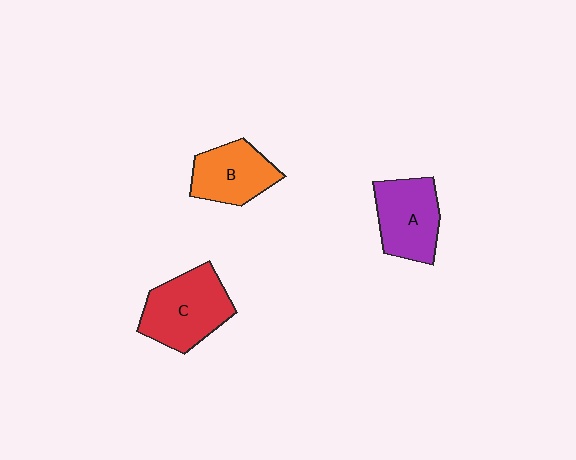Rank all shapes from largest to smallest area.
From largest to smallest: C (red), A (purple), B (orange).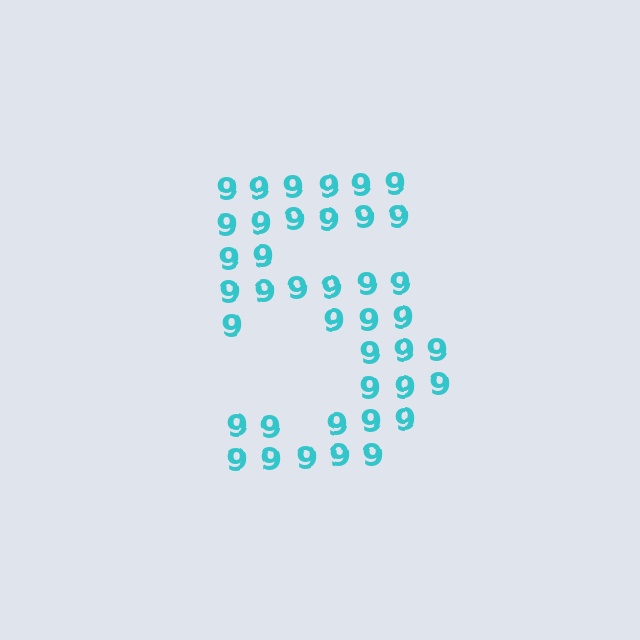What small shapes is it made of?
It is made of small digit 9's.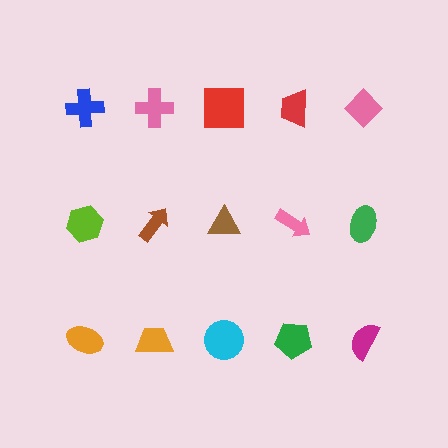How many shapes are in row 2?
5 shapes.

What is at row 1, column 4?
A red trapezoid.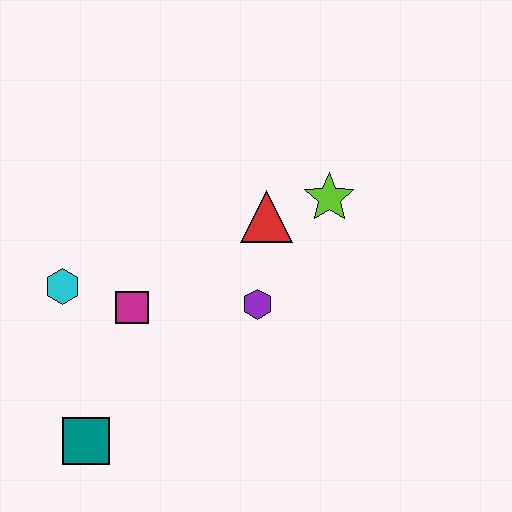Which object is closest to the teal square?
The magenta square is closest to the teal square.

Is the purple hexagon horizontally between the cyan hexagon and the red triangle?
Yes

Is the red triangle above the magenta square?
Yes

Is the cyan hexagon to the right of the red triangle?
No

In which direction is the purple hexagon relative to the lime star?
The purple hexagon is below the lime star.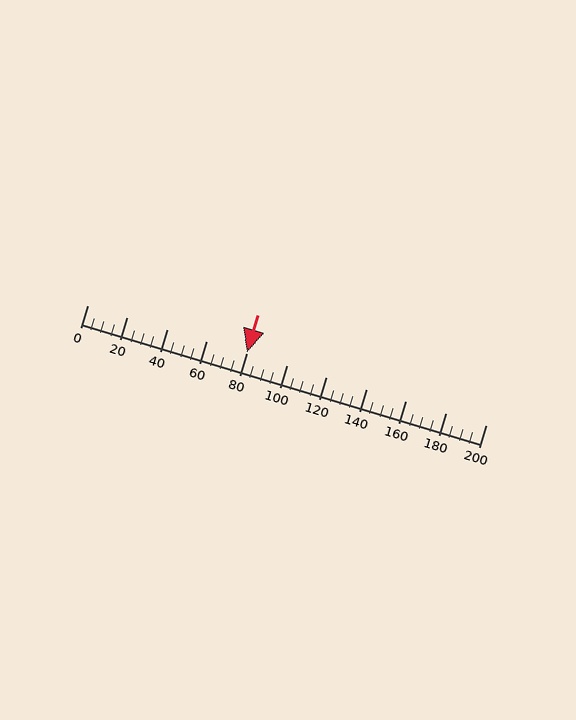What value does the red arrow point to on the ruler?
The red arrow points to approximately 80.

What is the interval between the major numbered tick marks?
The major tick marks are spaced 20 units apart.